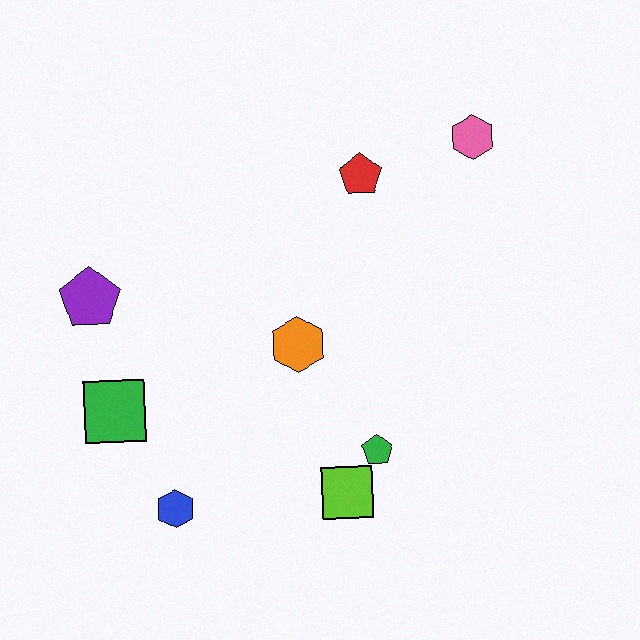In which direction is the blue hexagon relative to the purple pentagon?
The blue hexagon is below the purple pentagon.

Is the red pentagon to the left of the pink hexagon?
Yes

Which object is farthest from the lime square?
The pink hexagon is farthest from the lime square.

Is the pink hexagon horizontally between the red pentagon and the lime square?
No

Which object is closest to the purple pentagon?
The green square is closest to the purple pentagon.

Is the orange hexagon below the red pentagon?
Yes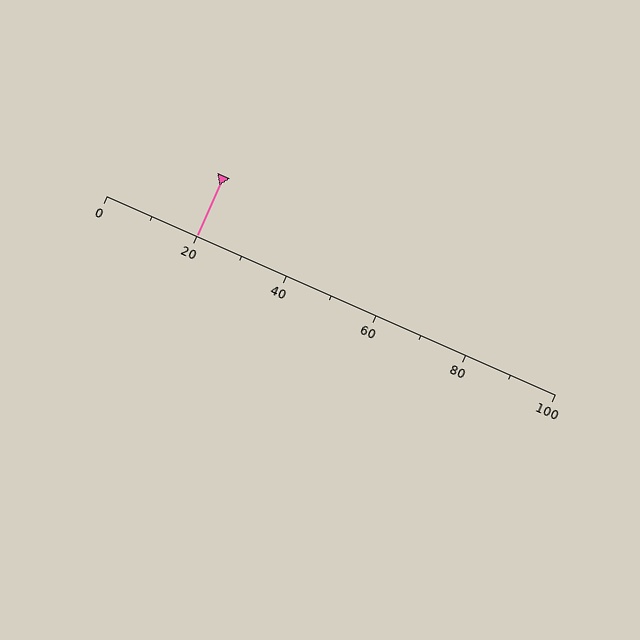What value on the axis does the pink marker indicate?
The marker indicates approximately 20.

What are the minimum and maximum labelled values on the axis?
The axis runs from 0 to 100.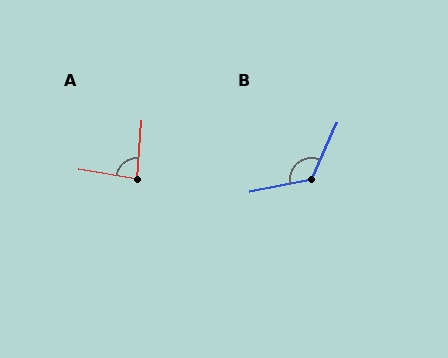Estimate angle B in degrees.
Approximately 125 degrees.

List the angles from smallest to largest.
A (85°), B (125°).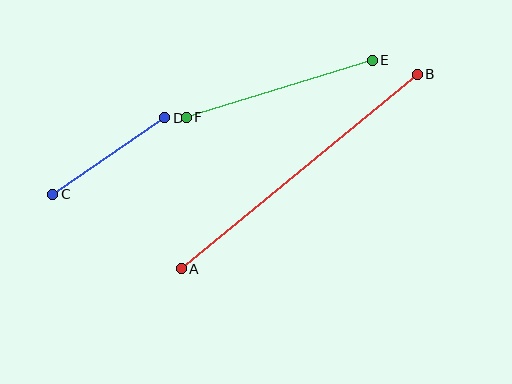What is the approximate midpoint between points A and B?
The midpoint is at approximately (299, 171) pixels.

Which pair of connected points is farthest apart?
Points A and B are farthest apart.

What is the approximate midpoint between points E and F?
The midpoint is at approximately (279, 89) pixels.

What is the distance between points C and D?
The distance is approximately 136 pixels.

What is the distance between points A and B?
The distance is approximately 306 pixels.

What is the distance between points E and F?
The distance is approximately 195 pixels.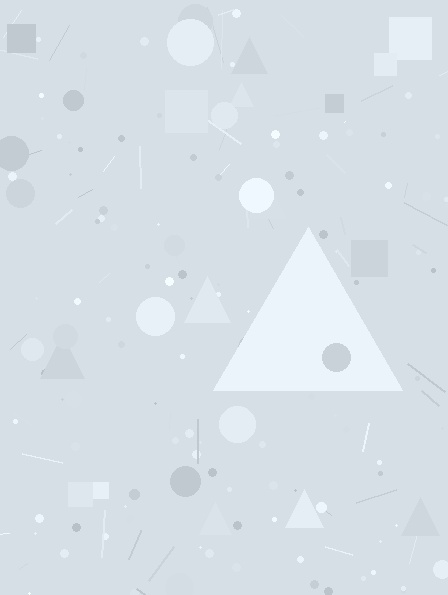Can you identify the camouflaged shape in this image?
The camouflaged shape is a triangle.